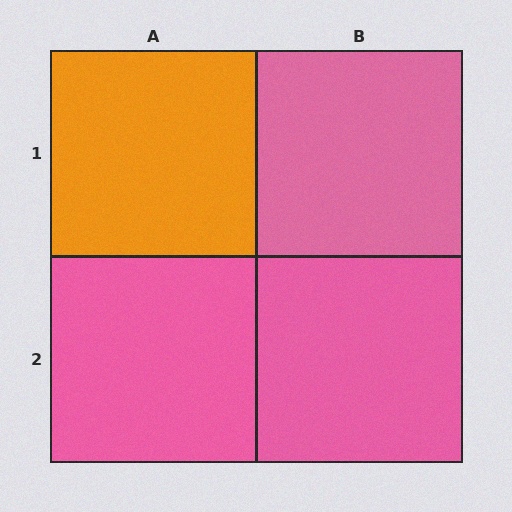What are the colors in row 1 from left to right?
Orange, pink.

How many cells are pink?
3 cells are pink.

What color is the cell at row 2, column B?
Pink.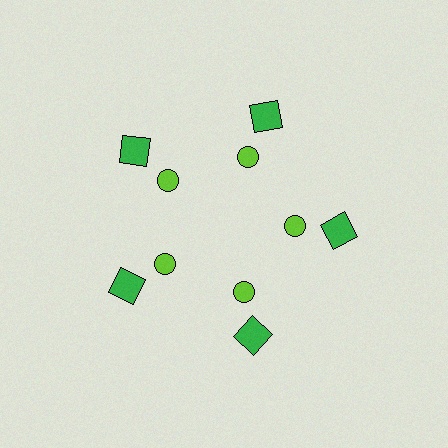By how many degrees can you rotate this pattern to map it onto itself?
The pattern maps onto itself every 72 degrees of rotation.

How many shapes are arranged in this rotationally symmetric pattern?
There are 10 shapes, arranged in 5 groups of 2.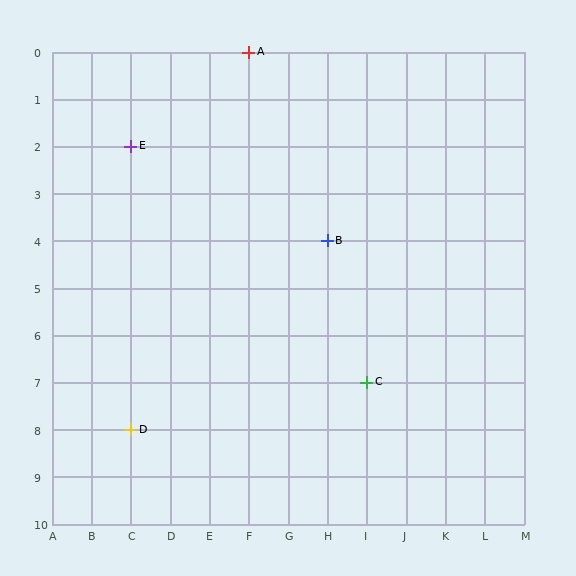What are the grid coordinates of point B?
Point B is at grid coordinates (H, 4).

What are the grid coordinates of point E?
Point E is at grid coordinates (C, 2).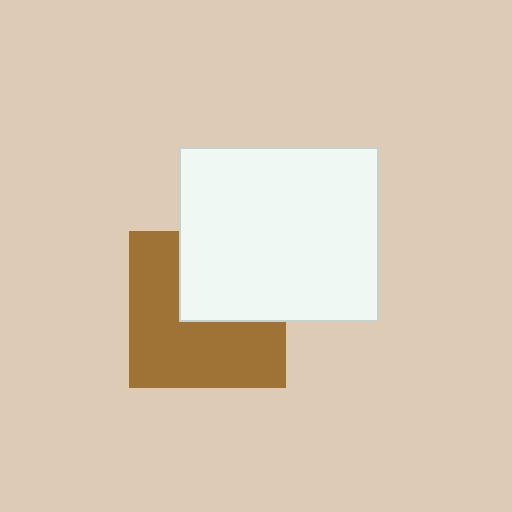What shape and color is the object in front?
The object in front is a white rectangle.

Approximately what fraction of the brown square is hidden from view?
Roughly 39% of the brown square is hidden behind the white rectangle.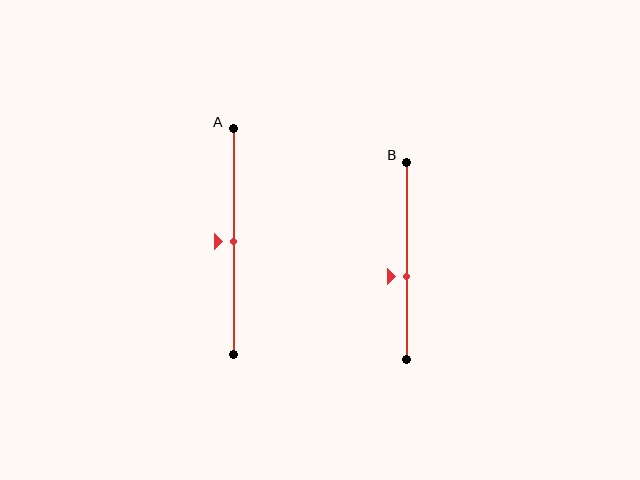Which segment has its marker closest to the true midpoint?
Segment A has its marker closest to the true midpoint.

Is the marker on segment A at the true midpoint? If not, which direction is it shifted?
Yes, the marker on segment A is at the true midpoint.